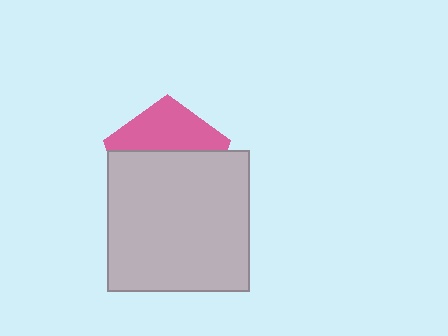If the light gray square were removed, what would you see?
You would see the complete pink pentagon.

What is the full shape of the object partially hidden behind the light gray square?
The partially hidden object is a pink pentagon.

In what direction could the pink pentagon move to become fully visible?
The pink pentagon could move up. That would shift it out from behind the light gray square entirely.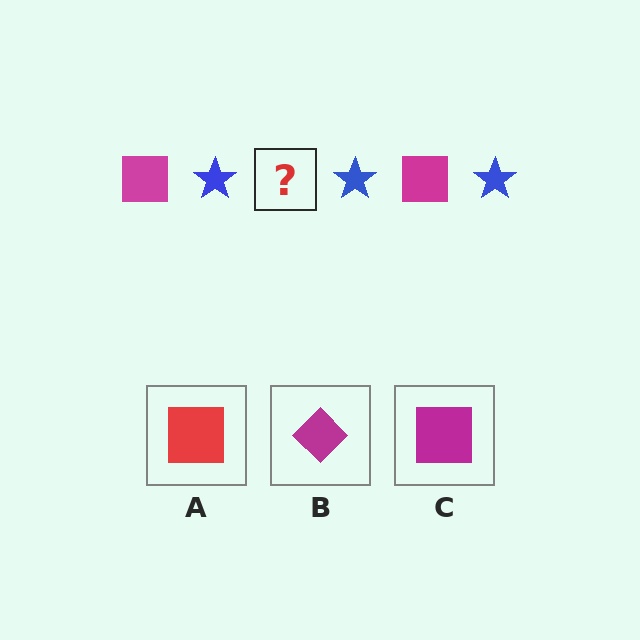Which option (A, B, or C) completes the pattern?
C.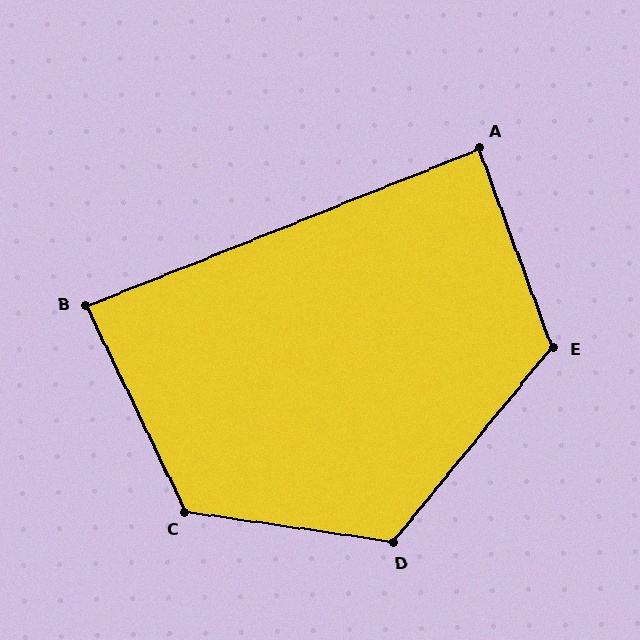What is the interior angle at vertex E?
Approximately 121 degrees (obtuse).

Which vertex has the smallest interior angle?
B, at approximately 86 degrees.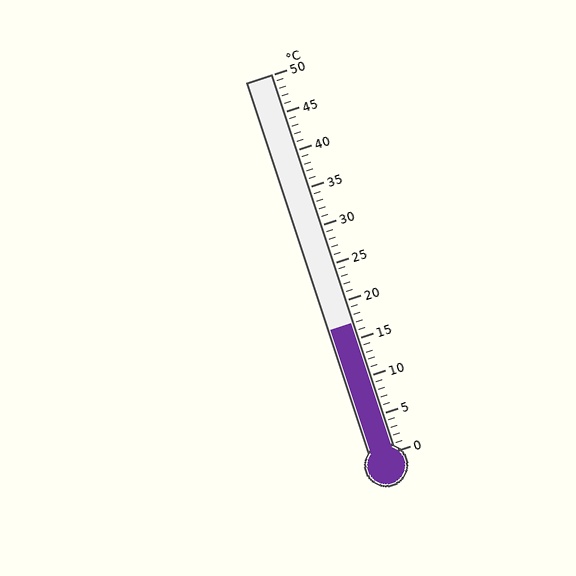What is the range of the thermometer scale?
The thermometer scale ranges from 0°C to 50°C.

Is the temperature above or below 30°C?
The temperature is below 30°C.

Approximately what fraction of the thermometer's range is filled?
The thermometer is filled to approximately 35% of its range.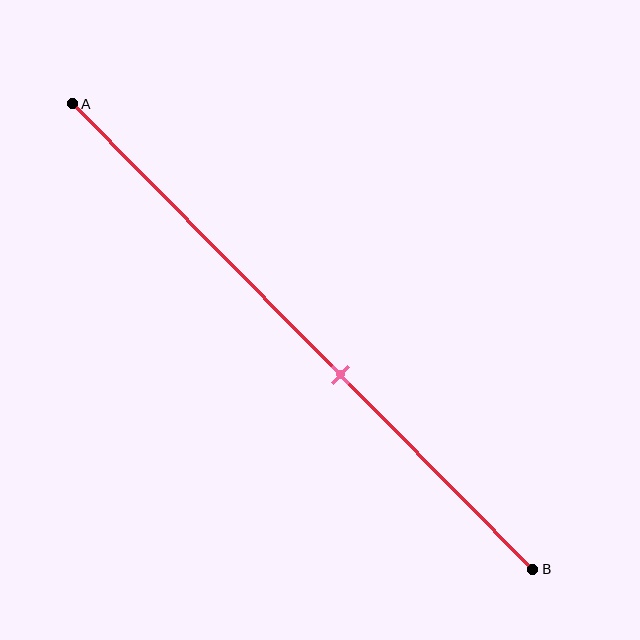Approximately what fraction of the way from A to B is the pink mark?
The pink mark is approximately 60% of the way from A to B.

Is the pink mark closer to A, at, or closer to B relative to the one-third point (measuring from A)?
The pink mark is closer to point B than the one-third point of segment AB.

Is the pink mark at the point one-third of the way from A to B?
No, the mark is at about 60% from A, not at the 33% one-third point.